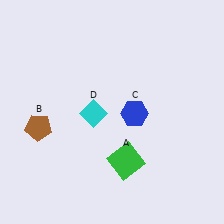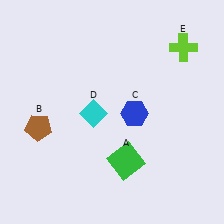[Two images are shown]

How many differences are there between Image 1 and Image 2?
There is 1 difference between the two images.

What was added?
A lime cross (E) was added in Image 2.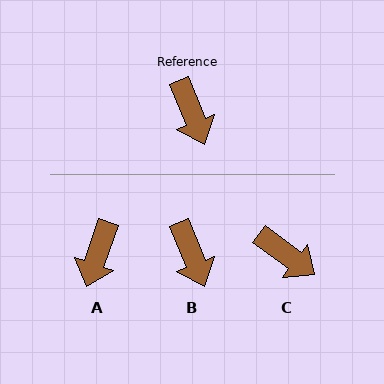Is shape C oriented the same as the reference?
No, it is off by about 32 degrees.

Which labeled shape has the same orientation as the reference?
B.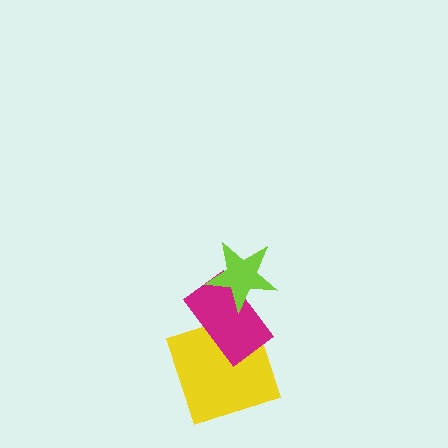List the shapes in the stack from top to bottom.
From top to bottom: the lime star, the magenta rectangle, the yellow square.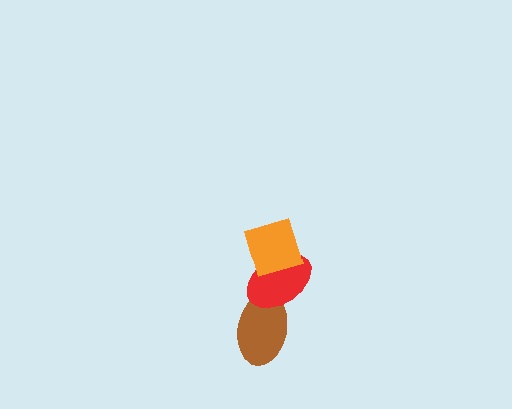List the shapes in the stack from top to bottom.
From top to bottom: the orange diamond, the red ellipse, the brown ellipse.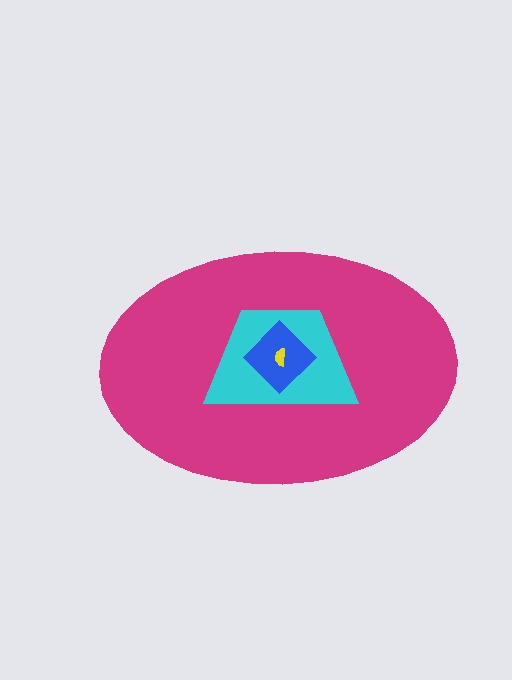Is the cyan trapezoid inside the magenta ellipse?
Yes.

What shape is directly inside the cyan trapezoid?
The blue diamond.